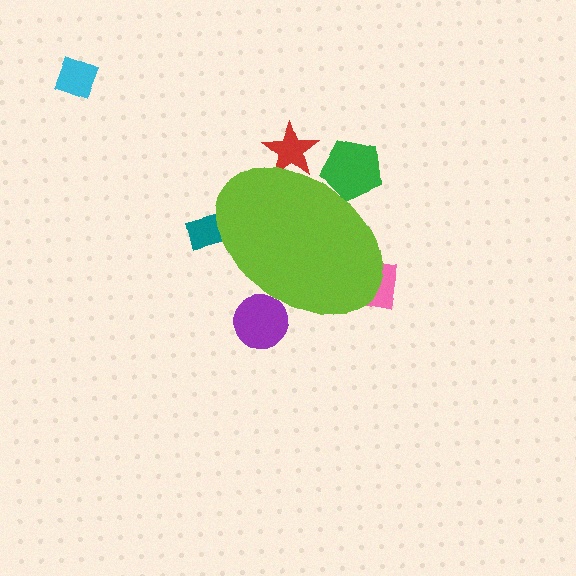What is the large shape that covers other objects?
A lime ellipse.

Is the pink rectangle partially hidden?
Yes, the pink rectangle is partially hidden behind the lime ellipse.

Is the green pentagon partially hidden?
Yes, the green pentagon is partially hidden behind the lime ellipse.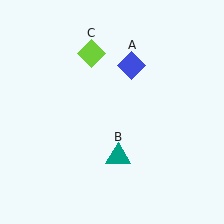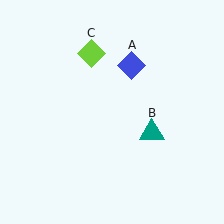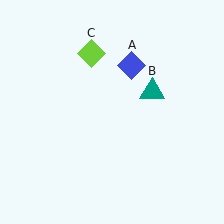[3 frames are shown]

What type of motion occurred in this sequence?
The teal triangle (object B) rotated counterclockwise around the center of the scene.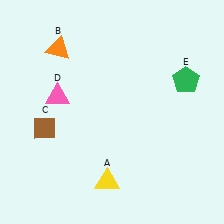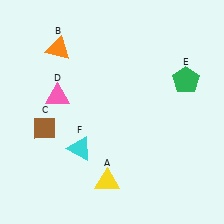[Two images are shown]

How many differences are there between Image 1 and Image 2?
There is 1 difference between the two images.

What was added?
A cyan triangle (F) was added in Image 2.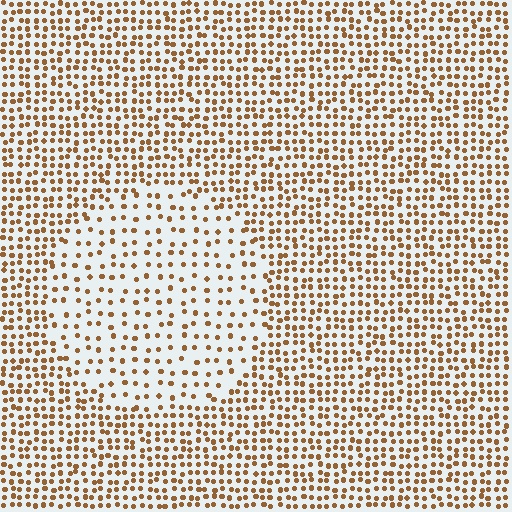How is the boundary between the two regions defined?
The boundary is defined by a change in element density (approximately 2.1x ratio). All elements are the same color, size, and shape.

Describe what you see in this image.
The image contains small brown elements arranged at two different densities. A circle-shaped region is visible where the elements are less densely packed than the surrounding area.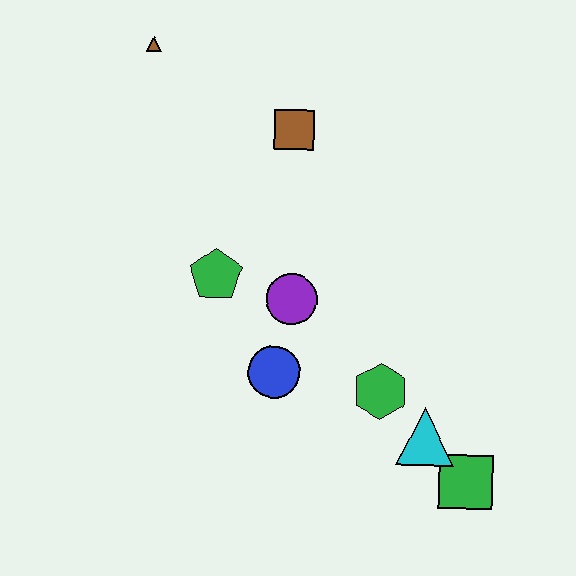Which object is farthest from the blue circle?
The brown triangle is farthest from the blue circle.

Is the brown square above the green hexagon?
Yes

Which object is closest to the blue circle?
The purple circle is closest to the blue circle.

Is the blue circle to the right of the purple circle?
No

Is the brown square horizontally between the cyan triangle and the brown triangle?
Yes